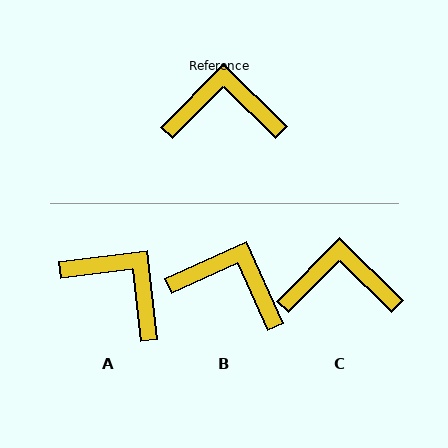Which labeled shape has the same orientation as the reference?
C.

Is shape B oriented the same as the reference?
No, it is off by about 21 degrees.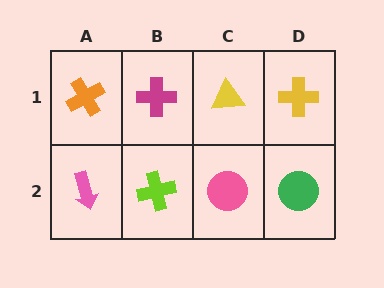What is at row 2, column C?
A pink circle.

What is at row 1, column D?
A yellow cross.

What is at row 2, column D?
A green circle.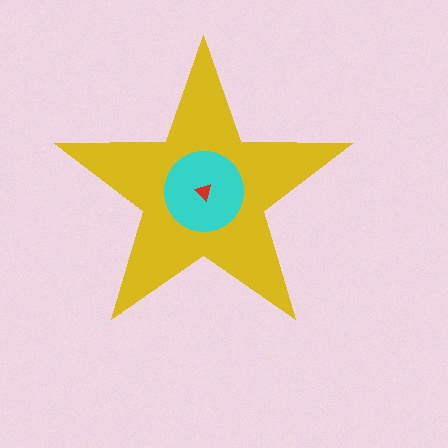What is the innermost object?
The red triangle.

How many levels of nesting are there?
3.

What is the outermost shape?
The yellow star.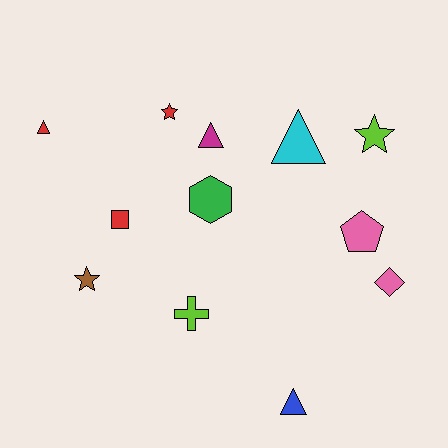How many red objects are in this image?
There are 3 red objects.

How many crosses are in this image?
There is 1 cross.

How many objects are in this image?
There are 12 objects.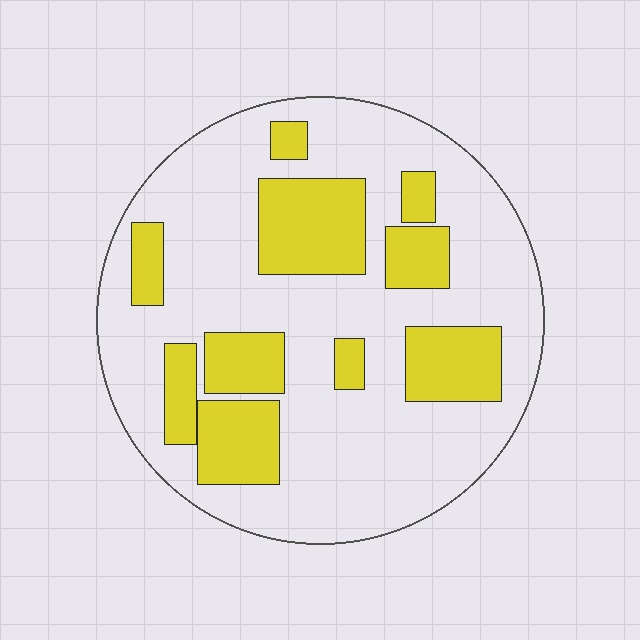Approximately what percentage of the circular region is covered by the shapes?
Approximately 30%.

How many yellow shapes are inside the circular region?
10.